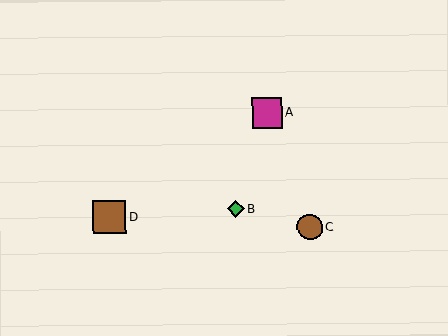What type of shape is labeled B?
Shape B is a green diamond.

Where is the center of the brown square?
The center of the brown square is at (109, 217).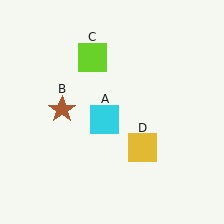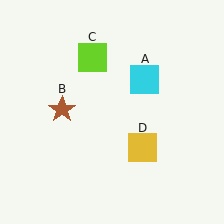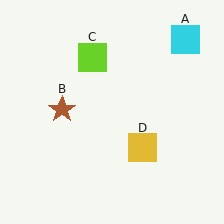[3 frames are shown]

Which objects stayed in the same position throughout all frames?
Brown star (object B) and lime square (object C) and yellow square (object D) remained stationary.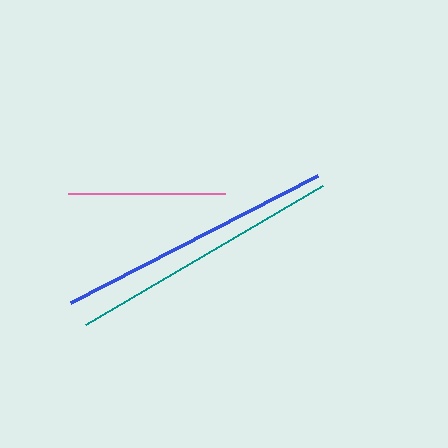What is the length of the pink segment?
The pink segment is approximately 157 pixels long.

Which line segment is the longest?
The blue line is the longest at approximately 278 pixels.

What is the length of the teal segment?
The teal segment is approximately 275 pixels long.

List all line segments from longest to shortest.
From longest to shortest: blue, teal, pink.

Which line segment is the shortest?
The pink line is the shortest at approximately 157 pixels.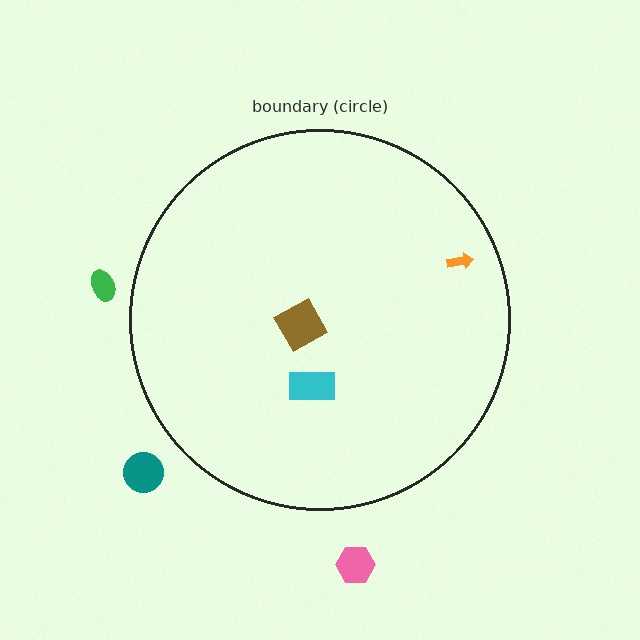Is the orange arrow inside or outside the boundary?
Inside.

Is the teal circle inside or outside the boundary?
Outside.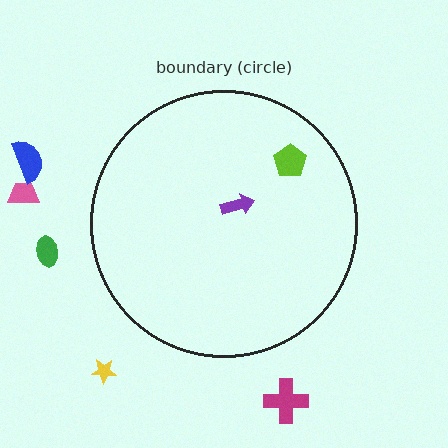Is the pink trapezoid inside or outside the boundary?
Outside.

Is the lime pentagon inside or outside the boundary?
Inside.